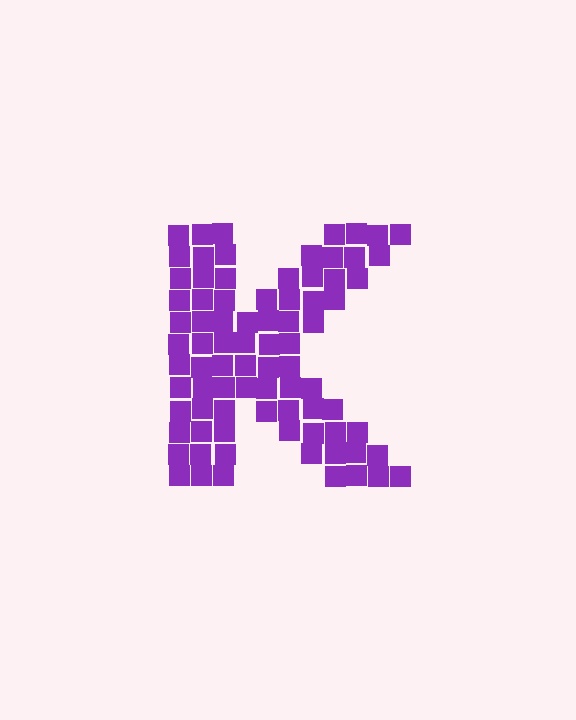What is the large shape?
The large shape is the letter K.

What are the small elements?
The small elements are squares.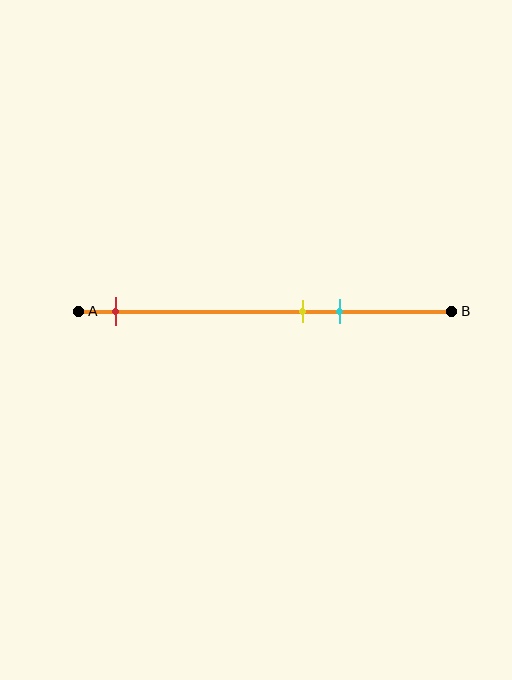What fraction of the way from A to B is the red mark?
The red mark is approximately 10% (0.1) of the way from A to B.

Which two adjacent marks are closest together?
The yellow and cyan marks are the closest adjacent pair.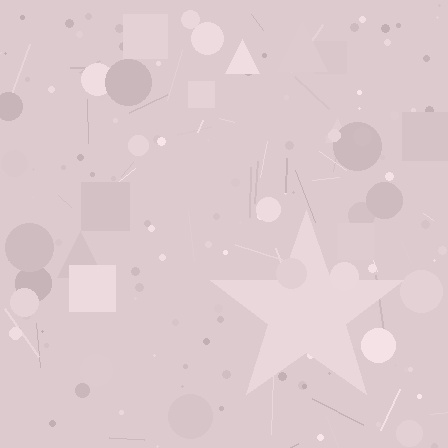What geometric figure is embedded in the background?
A star is embedded in the background.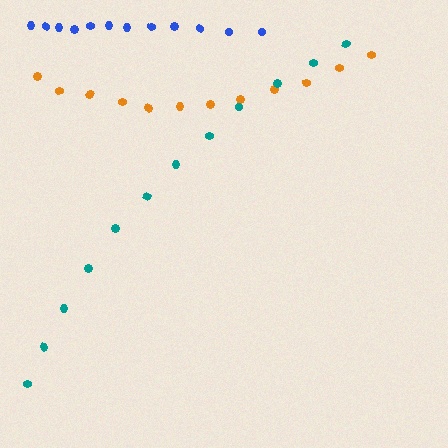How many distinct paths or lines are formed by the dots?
There are 3 distinct paths.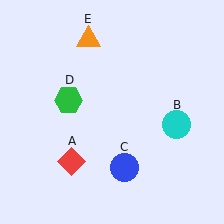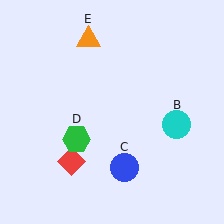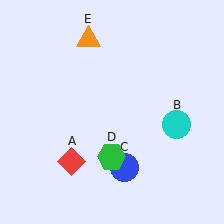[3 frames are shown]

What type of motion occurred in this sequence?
The green hexagon (object D) rotated counterclockwise around the center of the scene.